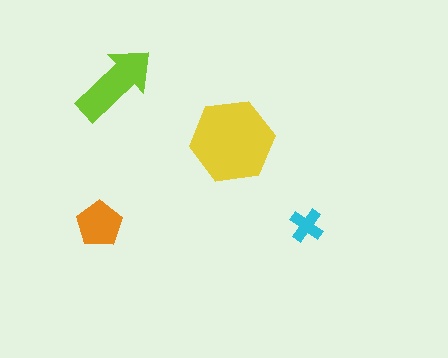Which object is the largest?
The yellow hexagon.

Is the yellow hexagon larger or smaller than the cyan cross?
Larger.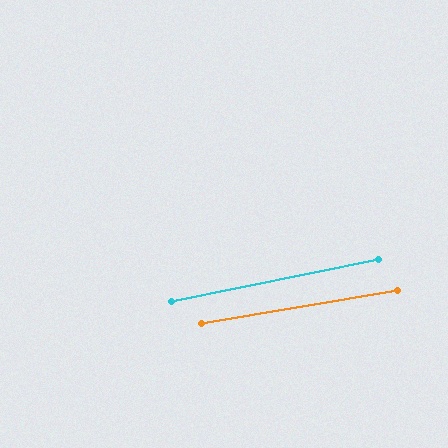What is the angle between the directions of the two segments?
Approximately 2 degrees.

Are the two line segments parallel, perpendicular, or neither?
Parallel — their directions differ by only 2.0°.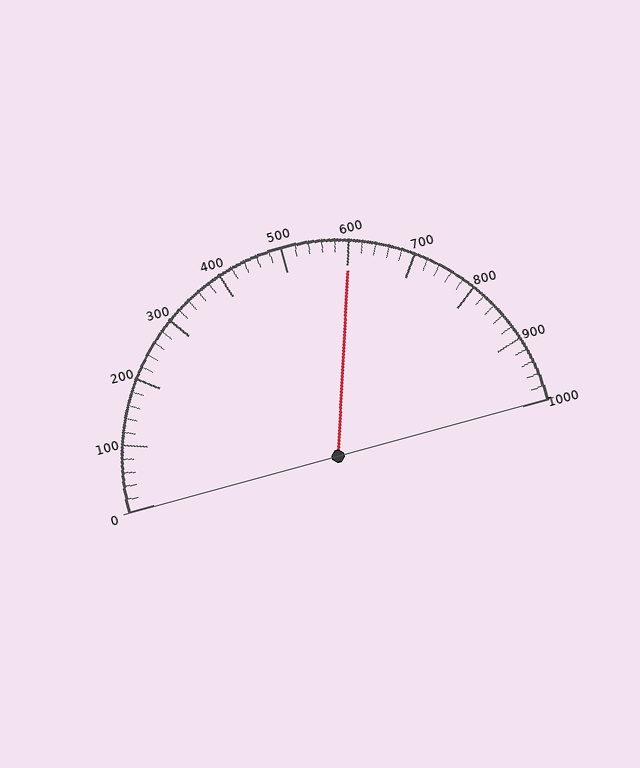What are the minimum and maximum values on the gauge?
The gauge ranges from 0 to 1000.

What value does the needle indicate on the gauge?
The needle indicates approximately 600.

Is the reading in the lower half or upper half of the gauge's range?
The reading is in the upper half of the range (0 to 1000).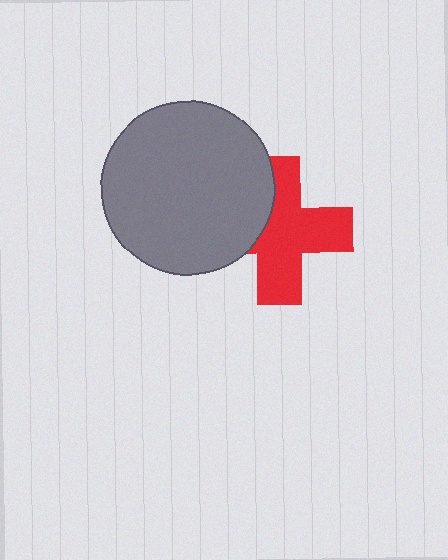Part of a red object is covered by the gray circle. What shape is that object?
It is a cross.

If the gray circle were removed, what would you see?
You would see the complete red cross.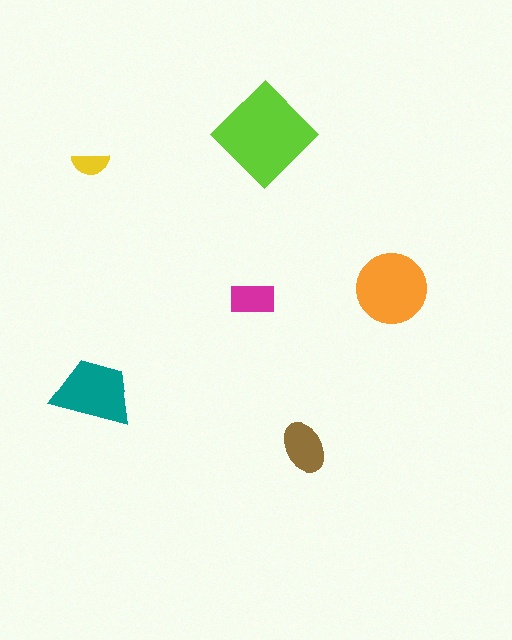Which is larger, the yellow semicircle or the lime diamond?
The lime diamond.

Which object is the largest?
The lime diamond.